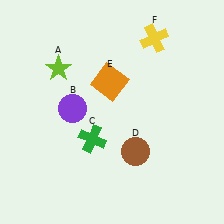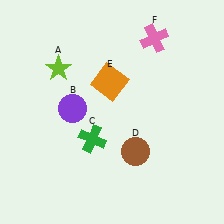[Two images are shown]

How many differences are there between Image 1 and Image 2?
There is 1 difference between the two images.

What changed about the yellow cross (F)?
In Image 1, F is yellow. In Image 2, it changed to pink.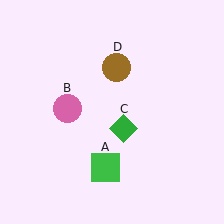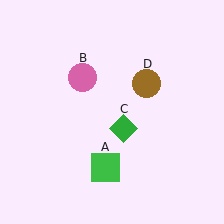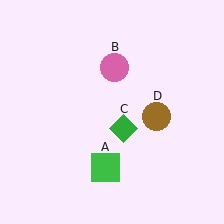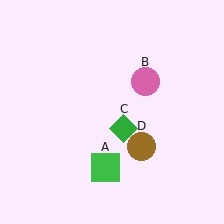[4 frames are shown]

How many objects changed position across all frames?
2 objects changed position: pink circle (object B), brown circle (object D).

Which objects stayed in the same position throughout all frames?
Green square (object A) and green diamond (object C) remained stationary.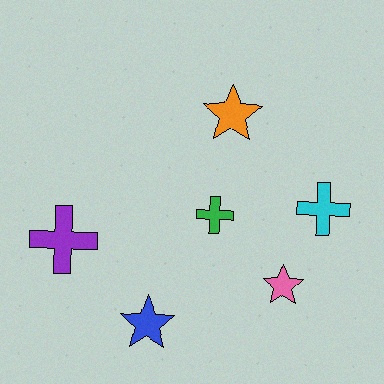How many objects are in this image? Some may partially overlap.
There are 6 objects.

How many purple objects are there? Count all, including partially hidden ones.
There is 1 purple object.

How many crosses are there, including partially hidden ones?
There are 3 crosses.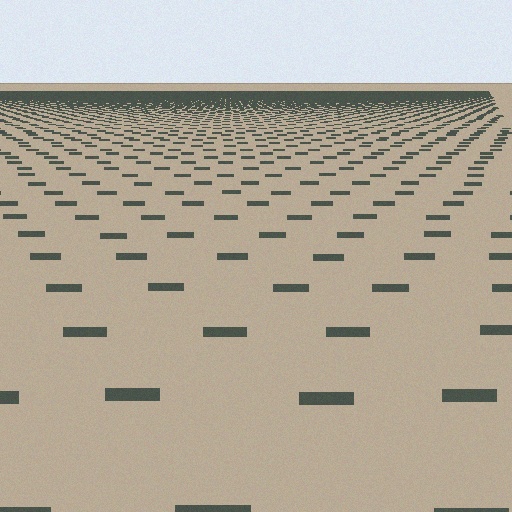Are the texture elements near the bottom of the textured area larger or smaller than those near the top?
Larger. Near the bottom, elements are closer to the viewer and appear at a bigger on-screen size.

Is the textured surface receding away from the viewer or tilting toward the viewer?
The surface is receding away from the viewer. Texture elements get smaller and denser toward the top.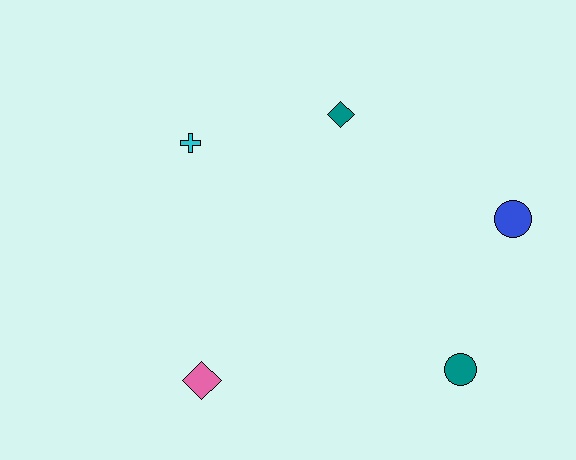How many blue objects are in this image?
There is 1 blue object.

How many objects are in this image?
There are 5 objects.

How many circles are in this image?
There are 2 circles.